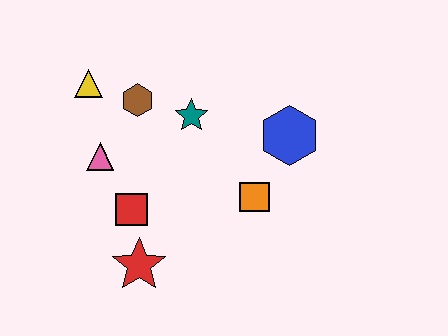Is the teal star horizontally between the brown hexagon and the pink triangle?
No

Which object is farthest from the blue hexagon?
The yellow triangle is farthest from the blue hexagon.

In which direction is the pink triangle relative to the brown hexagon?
The pink triangle is below the brown hexagon.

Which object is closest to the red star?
The red square is closest to the red star.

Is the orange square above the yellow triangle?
No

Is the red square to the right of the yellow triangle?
Yes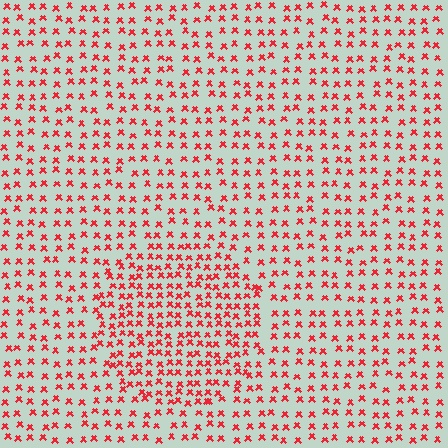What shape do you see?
I see a circle.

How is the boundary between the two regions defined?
The boundary is defined by a change in element density (approximately 1.7x ratio). All elements are the same color, size, and shape.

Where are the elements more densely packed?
The elements are more densely packed inside the circle boundary.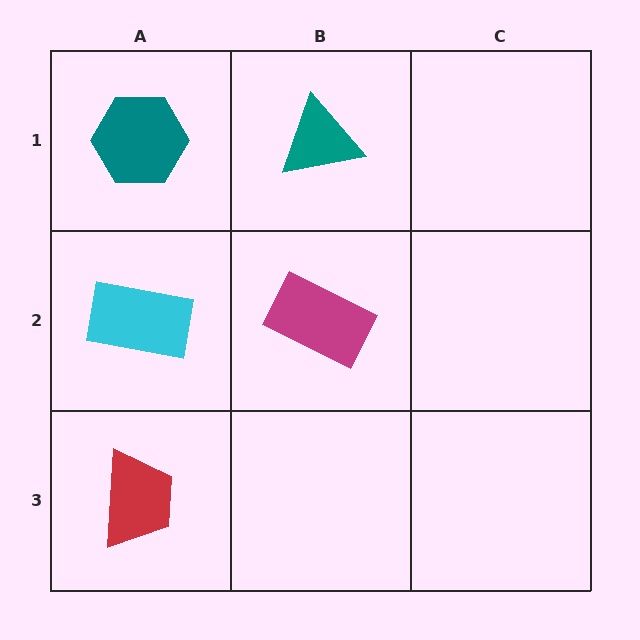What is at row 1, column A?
A teal hexagon.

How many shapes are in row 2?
2 shapes.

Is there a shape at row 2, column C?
No, that cell is empty.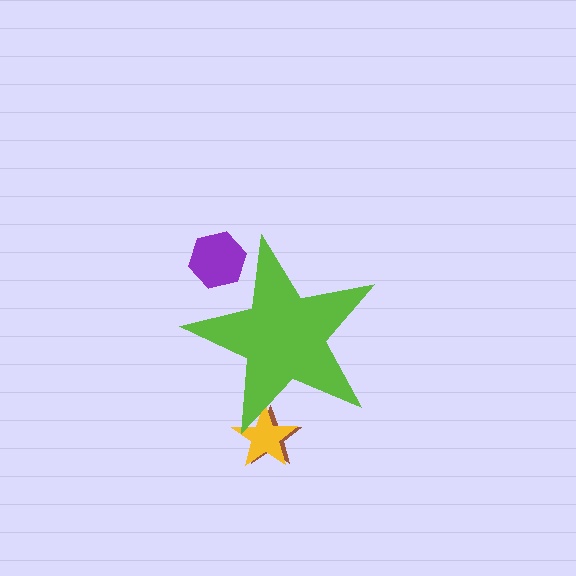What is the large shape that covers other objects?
A lime star.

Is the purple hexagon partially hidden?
Yes, the purple hexagon is partially hidden behind the lime star.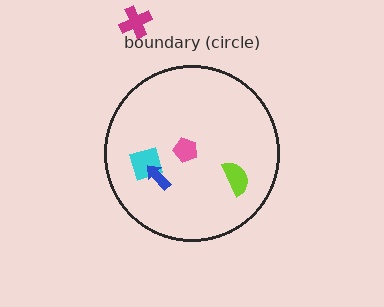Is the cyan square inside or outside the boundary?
Inside.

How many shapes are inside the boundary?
4 inside, 1 outside.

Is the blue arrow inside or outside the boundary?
Inside.